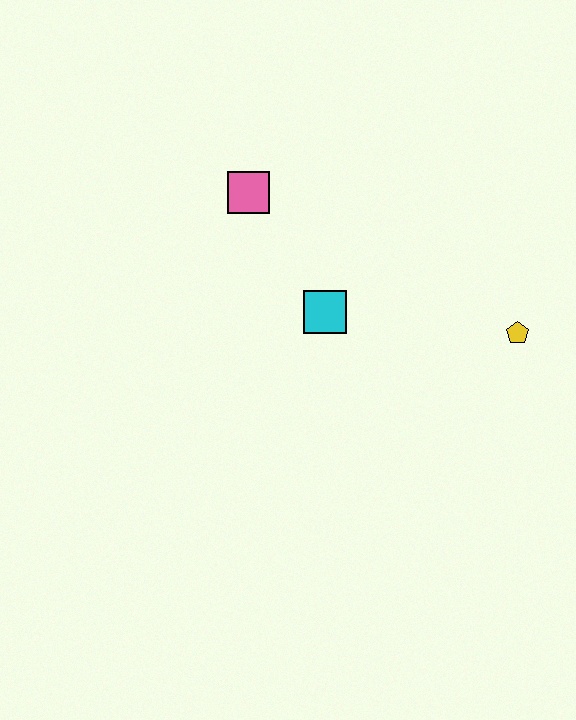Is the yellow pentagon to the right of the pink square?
Yes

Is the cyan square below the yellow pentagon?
No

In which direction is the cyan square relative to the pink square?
The cyan square is below the pink square.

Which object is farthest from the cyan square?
The yellow pentagon is farthest from the cyan square.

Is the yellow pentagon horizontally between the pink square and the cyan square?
No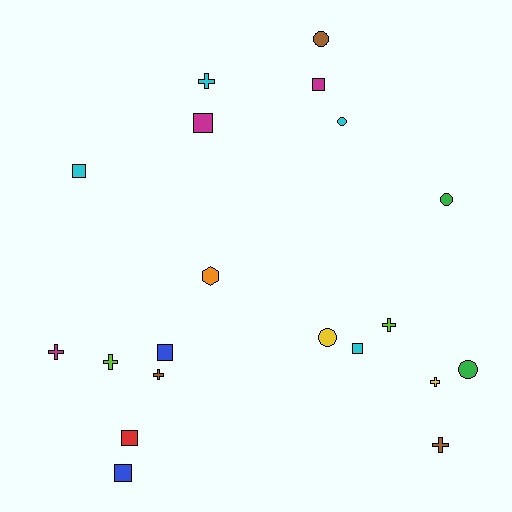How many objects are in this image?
There are 20 objects.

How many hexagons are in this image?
There is 1 hexagon.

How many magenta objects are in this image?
There are 3 magenta objects.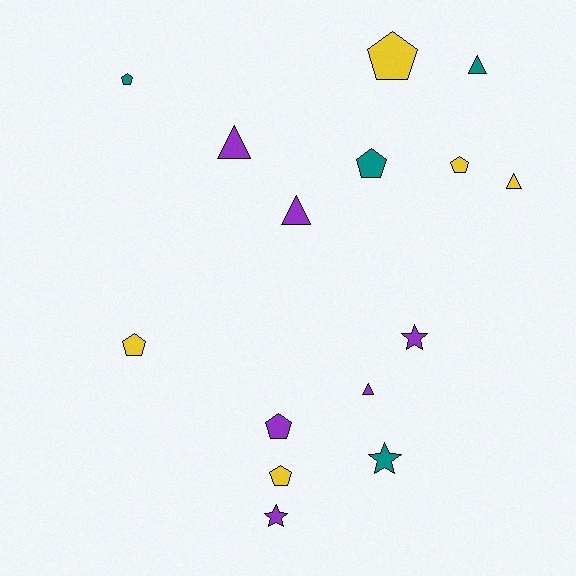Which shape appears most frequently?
Pentagon, with 7 objects.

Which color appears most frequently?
Purple, with 6 objects.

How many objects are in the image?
There are 15 objects.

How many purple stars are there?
There are 2 purple stars.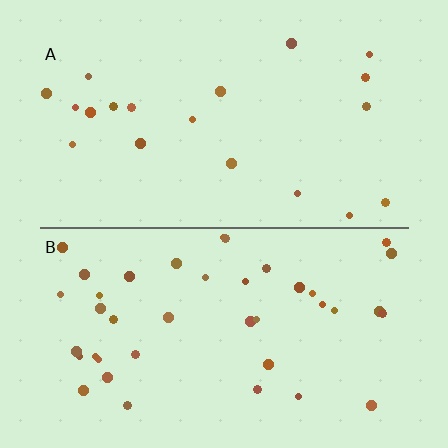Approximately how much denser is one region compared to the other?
Approximately 2.1× — region B over region A.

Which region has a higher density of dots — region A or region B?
B (the bottom).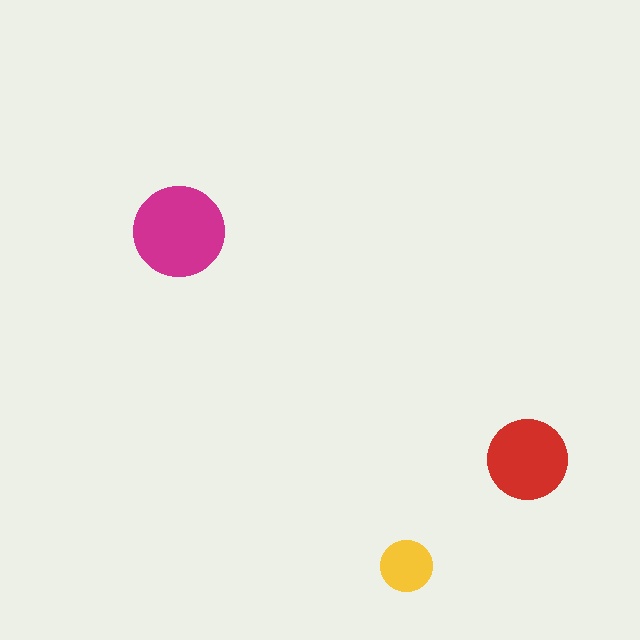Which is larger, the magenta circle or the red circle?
The magenta one.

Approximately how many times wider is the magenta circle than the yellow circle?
About 2 times wider.